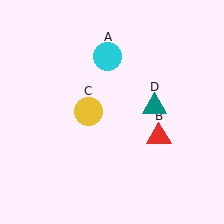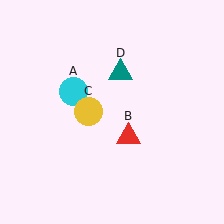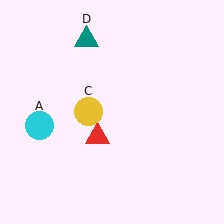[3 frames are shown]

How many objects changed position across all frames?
3 objects changed position: cyan circle (object A), red triangle (object B), teal triangle (object D).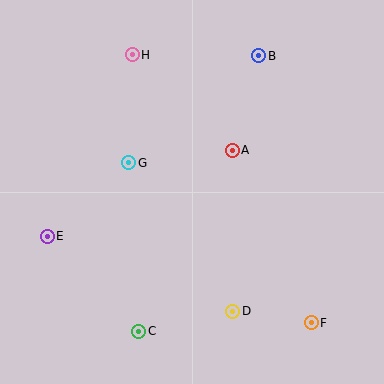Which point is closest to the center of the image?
Point A at (232, 150) is closest to the center.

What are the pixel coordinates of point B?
Point B is at (259, 56).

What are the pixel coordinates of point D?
Point D is at (233, 311).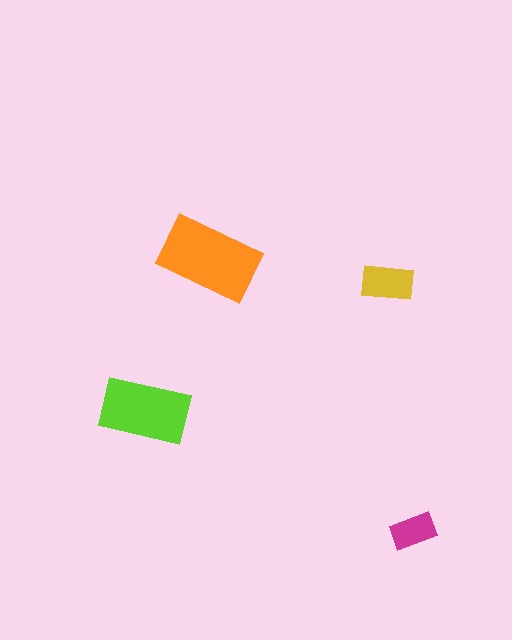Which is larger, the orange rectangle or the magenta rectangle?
The orange one.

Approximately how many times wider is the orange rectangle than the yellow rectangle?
About 2 times wider.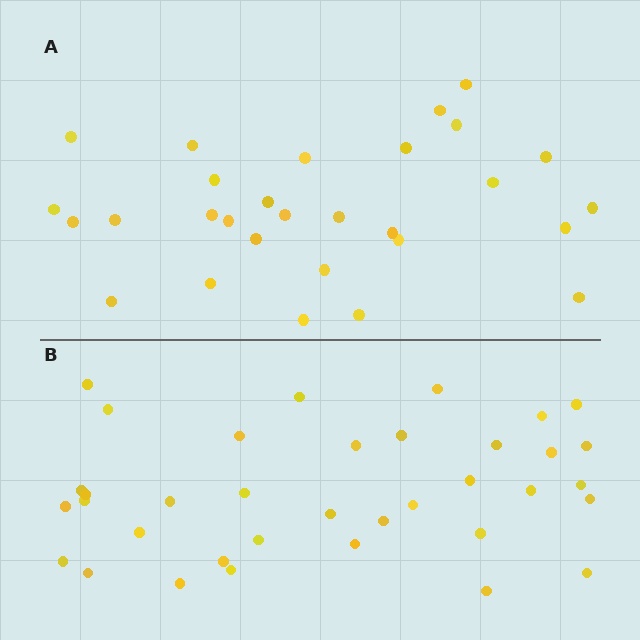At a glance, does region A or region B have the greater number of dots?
Region B (the bottom region) has more dots.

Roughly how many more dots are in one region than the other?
Region B has roughly 8 or so more dots than region A.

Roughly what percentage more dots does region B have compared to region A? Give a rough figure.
About 25% more.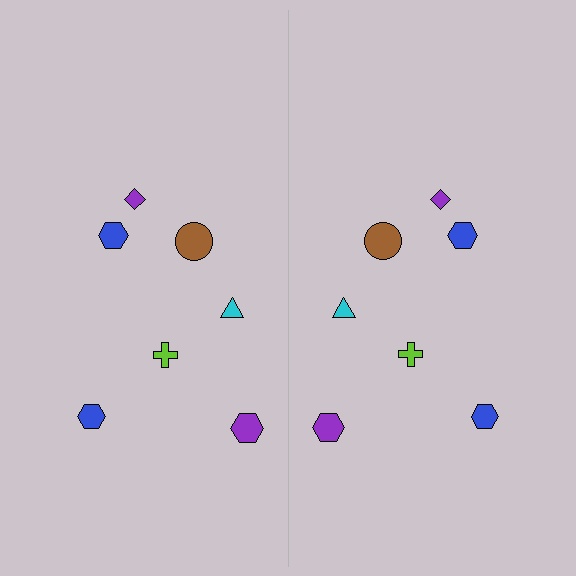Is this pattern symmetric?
Yes, this pattern has bilateral (reflection) symmetry.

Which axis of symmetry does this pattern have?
The pattern has a vertical axis of symmetry running through the center of the image.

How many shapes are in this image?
There are 14 shapes in this image.